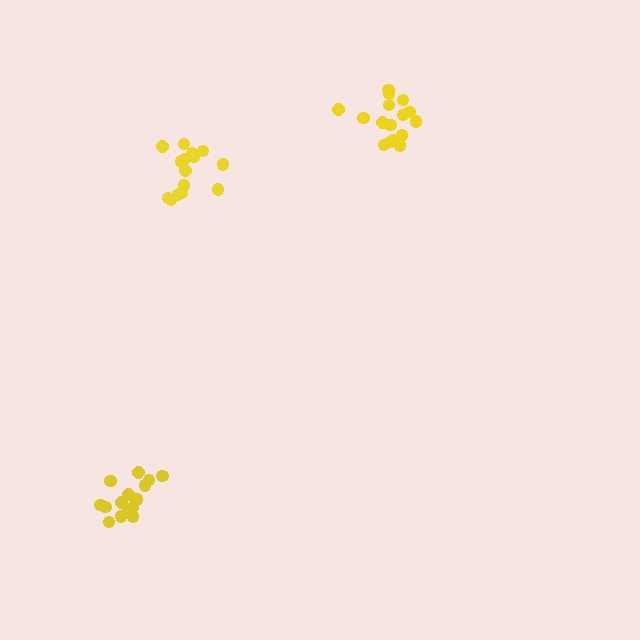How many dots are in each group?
Group 1: 15 dots, Group 2: 16 dots, Group 3: 15 dots (46 total).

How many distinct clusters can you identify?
There are 3 distinct clusters.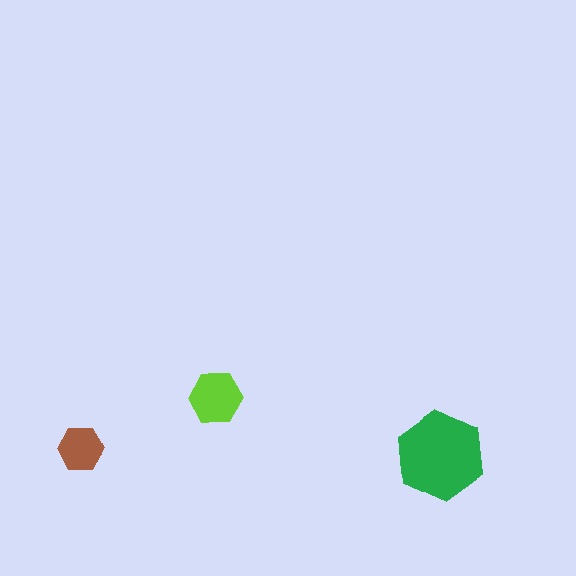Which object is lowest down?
The green hexagon is bottommost.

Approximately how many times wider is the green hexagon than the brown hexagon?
About 2 times wider.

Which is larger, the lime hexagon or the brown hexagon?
The lime one.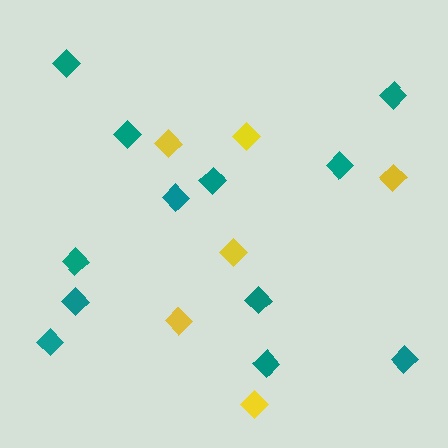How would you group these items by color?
There are 2 groups: one group of yellow diamonds (6) and one group of teal diamonds (12).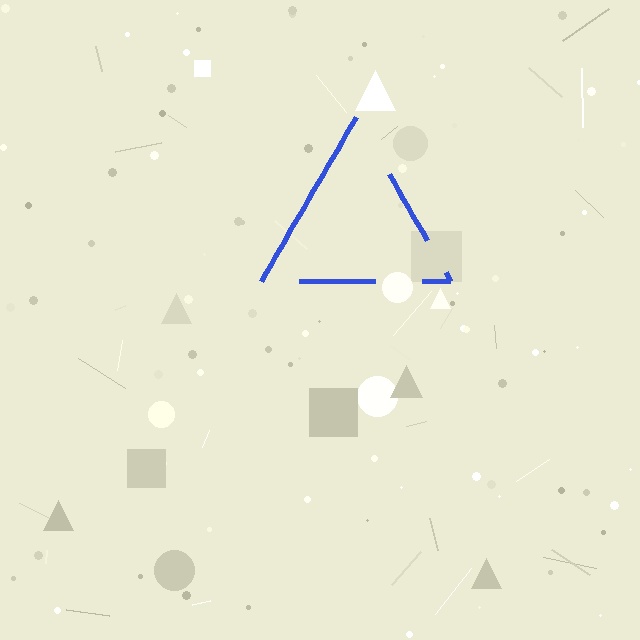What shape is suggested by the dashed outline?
The dashed outline suggests a triangle.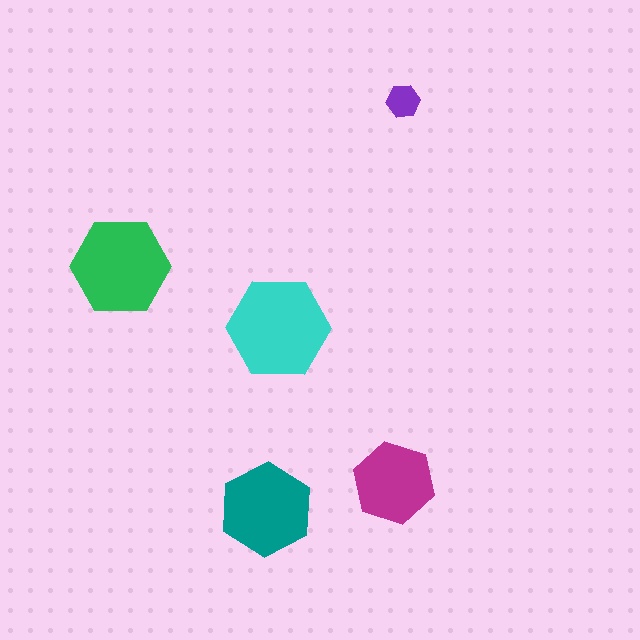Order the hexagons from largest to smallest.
the cyan one, the green one, the teal one, the magenta one, the purple one.